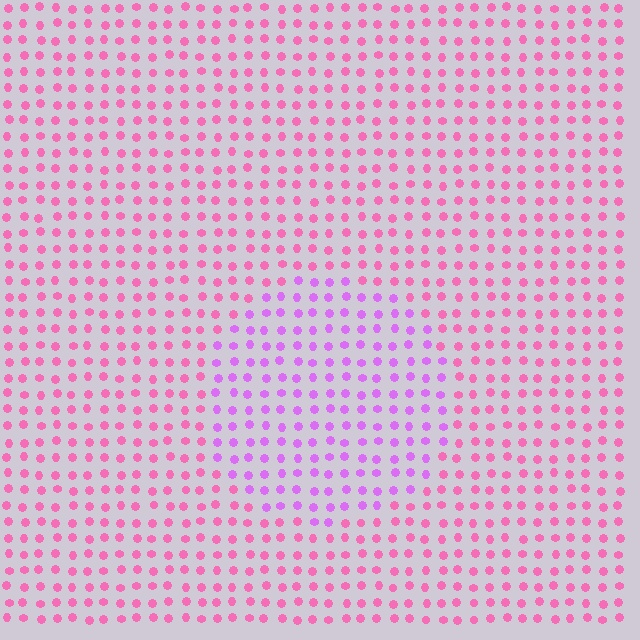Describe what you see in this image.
The image is filled with small pink elements in a uniform arrangement. A circle-shaped region is visible where the elements are tinted to a slightly different hue, forming a subtle color boundary.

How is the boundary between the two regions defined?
The boundary is defined purely by a slight shift in hue (about 39 degrees). Spacing, size, and orientation are identical on both sides.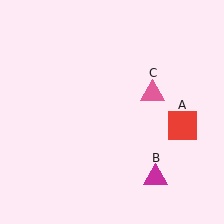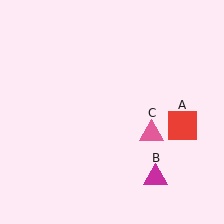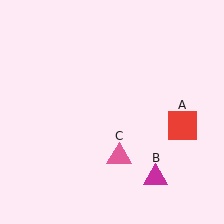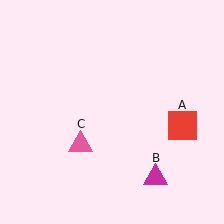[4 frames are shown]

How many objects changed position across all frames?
1 object changed position: pink triangle (object C).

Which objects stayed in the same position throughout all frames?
Red square (object A) and magenta triangle (object B) remained stationary.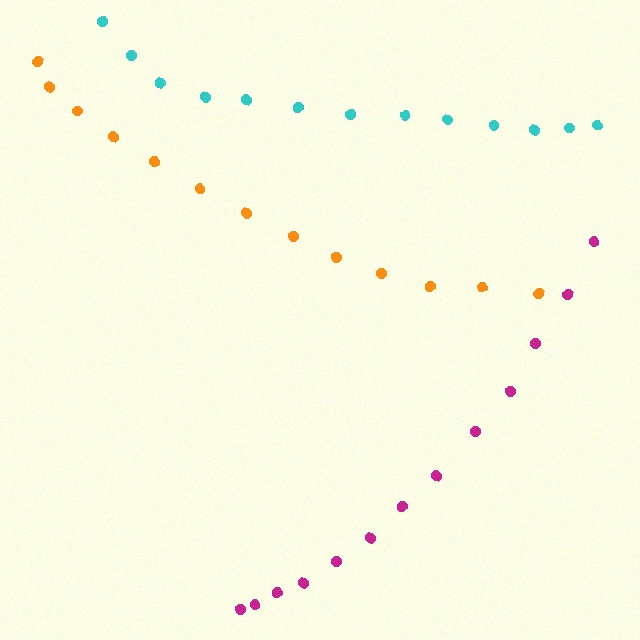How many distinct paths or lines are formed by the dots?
There are 3 distinct paths.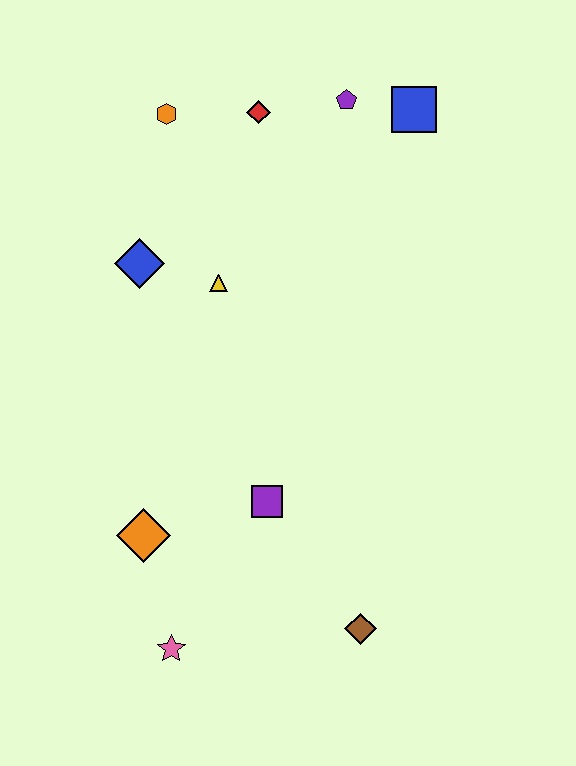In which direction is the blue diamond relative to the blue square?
The blue diamond is to the left of the blue square.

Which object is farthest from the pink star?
The blue square is farthest from the pink star.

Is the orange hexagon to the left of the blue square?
Yes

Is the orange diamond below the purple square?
Yes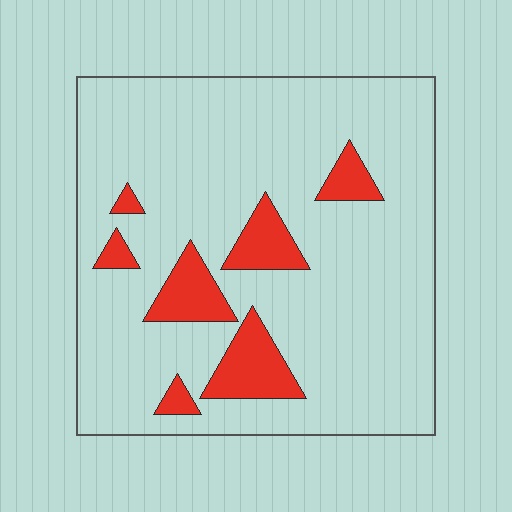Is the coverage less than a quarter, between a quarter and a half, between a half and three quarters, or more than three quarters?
Less than a quarter.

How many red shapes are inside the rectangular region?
7.